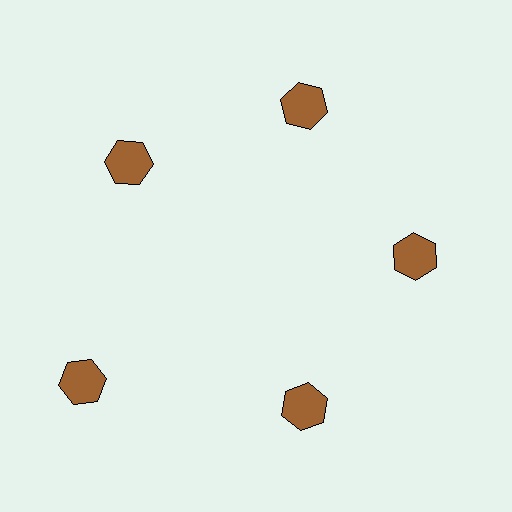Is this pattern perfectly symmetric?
No. The 5 brown hexagons are arranged in a ring, but one element near the 8 o'clock position is pushed outward from the center, breaking the 5-fold rotational symmetry.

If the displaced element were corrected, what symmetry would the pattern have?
It would have 5-fold rotational symmetry — the pattern would map onto itself every 72 degrees.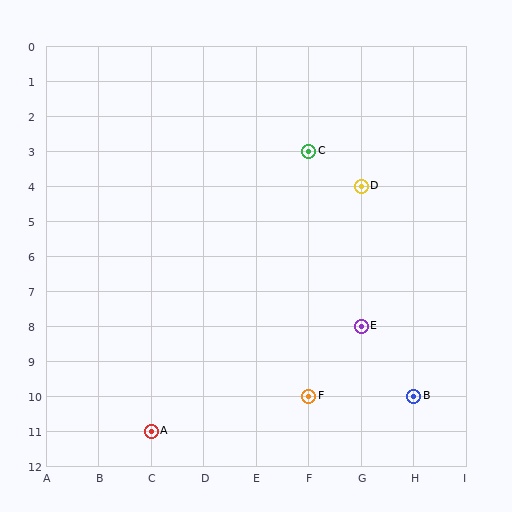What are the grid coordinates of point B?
Point B is at grid coordinates (H, 10).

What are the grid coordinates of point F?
Point F is at grid coordinates (F, 10).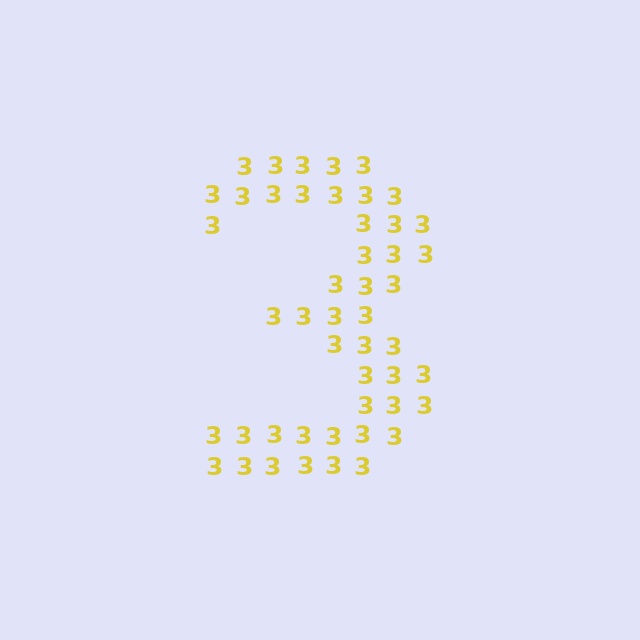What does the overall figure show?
The overall figure shows the digit 3.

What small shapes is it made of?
It is made of small digit 3's.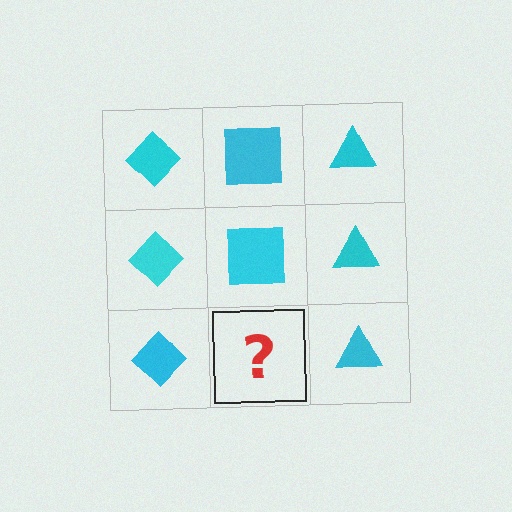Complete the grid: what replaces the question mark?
The question mark should be replaced with a cyan square.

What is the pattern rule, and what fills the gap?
The rule is that each column has a consistent shape. The gap should be filled with a cyan square.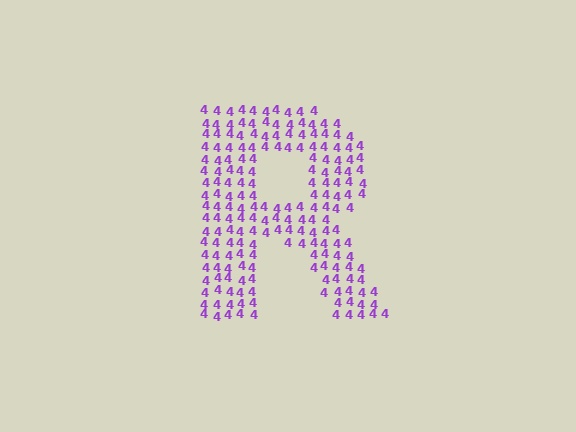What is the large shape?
The large shape is the letter R.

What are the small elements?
The small elements are digit 4's.